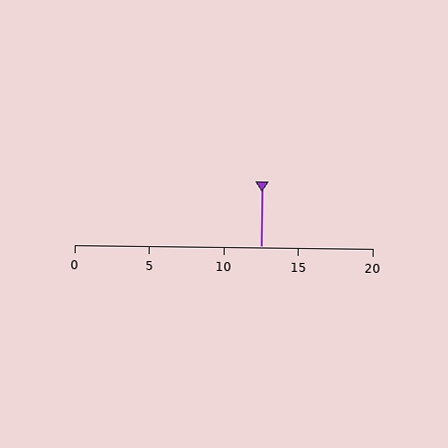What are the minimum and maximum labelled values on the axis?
The axis runs from 0 to 20.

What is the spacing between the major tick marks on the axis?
The major ticks are spaced 5 apart.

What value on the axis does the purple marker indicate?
The marker indicates approximately 12.5.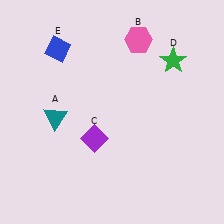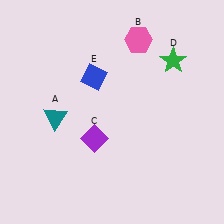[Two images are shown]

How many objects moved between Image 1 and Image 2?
1 object moved between the two images.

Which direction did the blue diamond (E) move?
The blue diamond (E) moved right.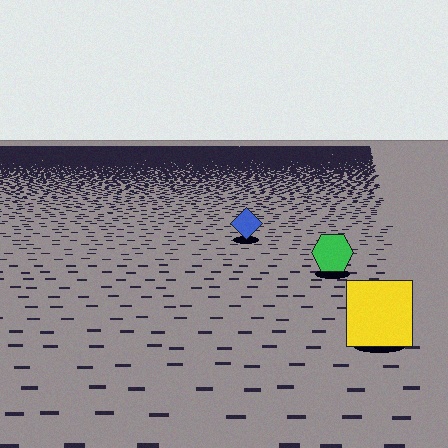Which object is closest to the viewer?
The yellow square is closest. The texture marks near it are larger and more spread out.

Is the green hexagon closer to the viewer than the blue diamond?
Yes. The green hexagon is closer — you can tell from the texture gradient: the ground texture is coarser near it.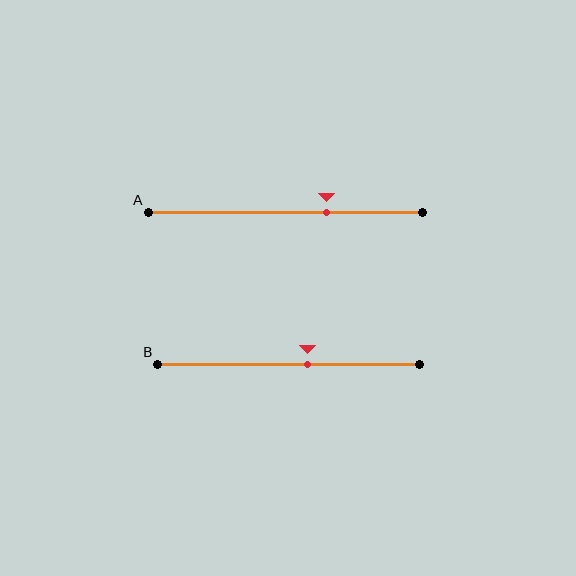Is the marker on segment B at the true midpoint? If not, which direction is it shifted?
No, the marker on segment B is shifted to the right by about 7% of the segment length.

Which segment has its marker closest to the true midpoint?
Segment B has its marker closest to the true midpoint.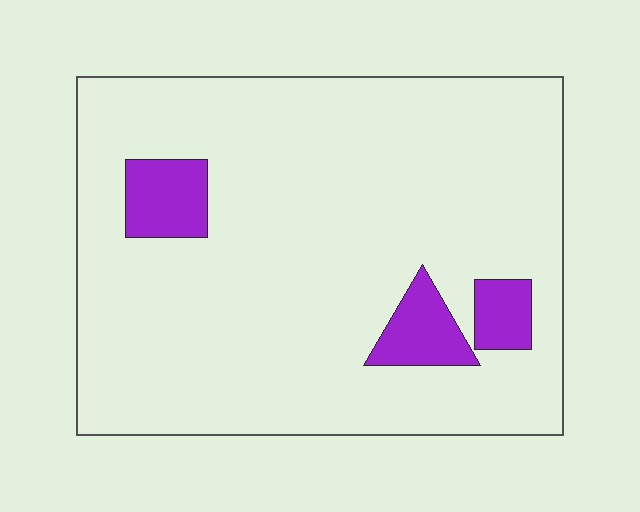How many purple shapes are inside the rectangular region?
3.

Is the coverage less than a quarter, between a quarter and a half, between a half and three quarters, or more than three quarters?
Less than a quarter.